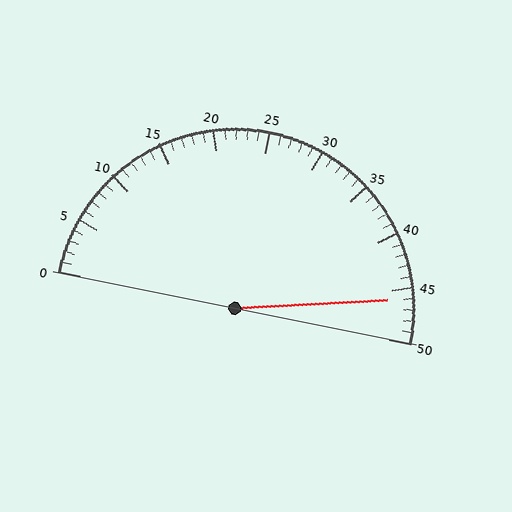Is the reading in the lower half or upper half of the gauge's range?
The reading is in the upper half of the range (0 to 50).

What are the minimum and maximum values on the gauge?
The gauge ranges from 0 to 50.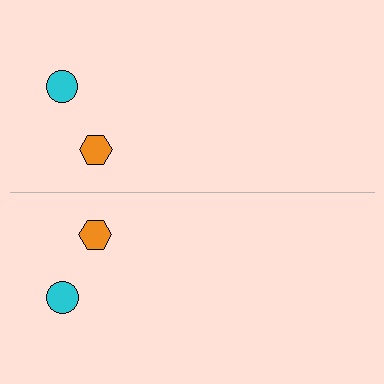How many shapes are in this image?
There are 4 shapes in this image.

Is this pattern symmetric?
Yes, this pattern has bilateral (reflection) symmetry.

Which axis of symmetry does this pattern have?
The pattern has a horizontal axis of symmetry running through the center of the image.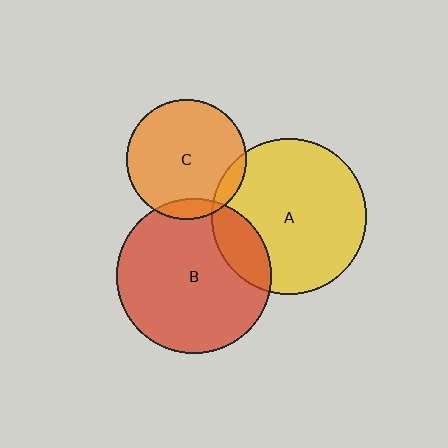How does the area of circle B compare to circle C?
Approximately 1.7 times.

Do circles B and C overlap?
Yes.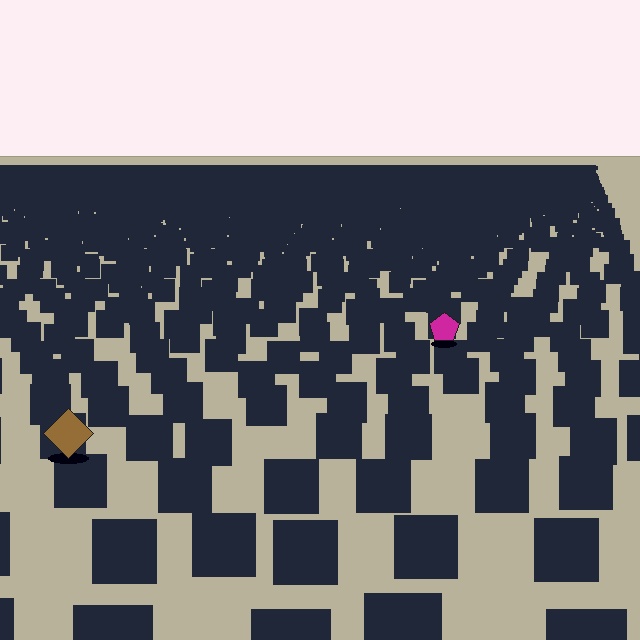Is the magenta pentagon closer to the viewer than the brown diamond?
No. The brown diamond is closer — you can tell from the texture gradient: the ground texture is coarser near it.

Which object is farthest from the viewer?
The magenta pentagon is farthest from the viewer. It appears smaller and the ground texture around it is denser.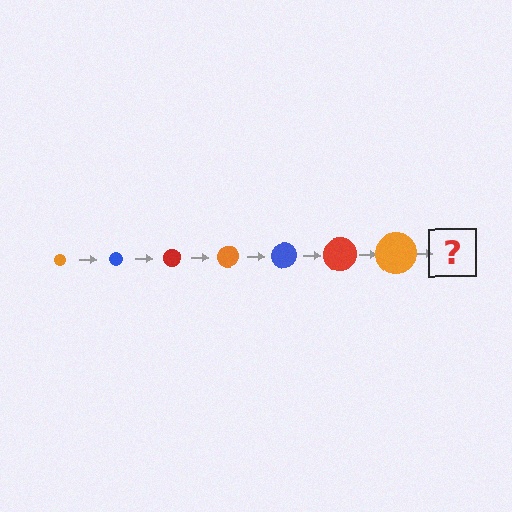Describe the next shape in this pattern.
It should be a blue circle, larger than the previous one.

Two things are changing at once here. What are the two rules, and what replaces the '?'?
The two rules are that the circle grows larger each step and the color cycles through orange, blue, and red. The '?' should be a blue circle, larger than the previous one.